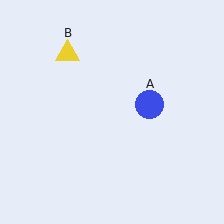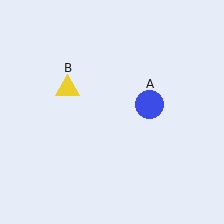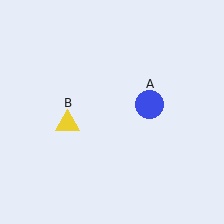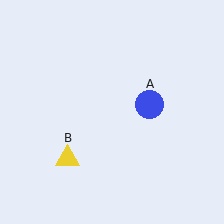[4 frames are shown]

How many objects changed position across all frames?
1 object changed position: yellow triangle (object B).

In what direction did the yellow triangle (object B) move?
The yellow triangle (object B) moved down.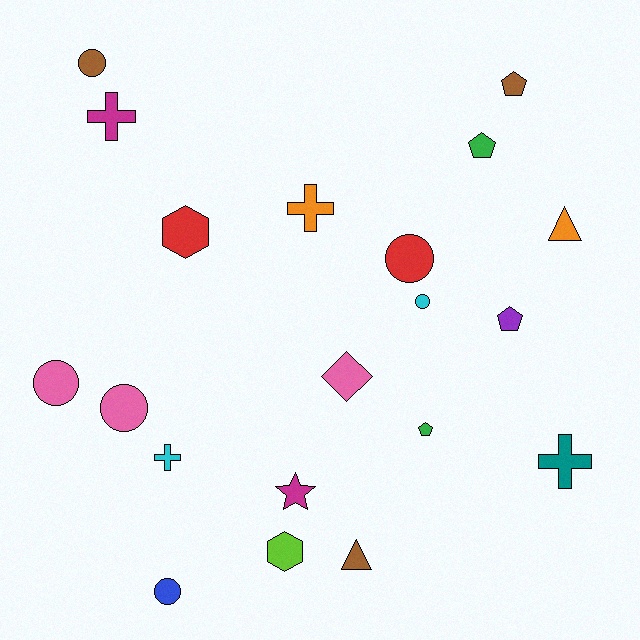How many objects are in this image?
There are 20 objects.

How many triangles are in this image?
There are 2 triangles.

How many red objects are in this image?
There are 2 red objects.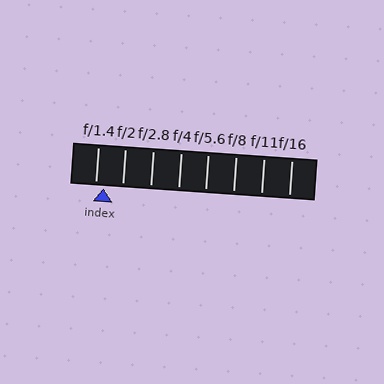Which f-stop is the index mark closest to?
The index mark is closest to f/1.4.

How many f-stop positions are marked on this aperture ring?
There are 8 f-stop positions marked.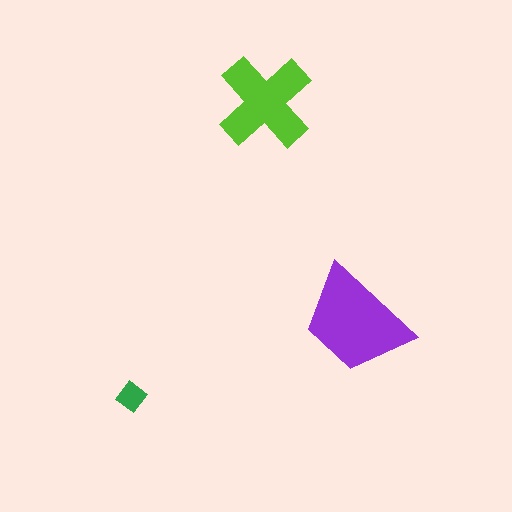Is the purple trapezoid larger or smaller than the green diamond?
Larger.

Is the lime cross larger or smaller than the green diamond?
Larger.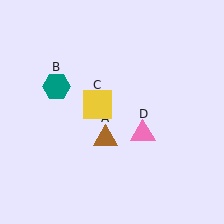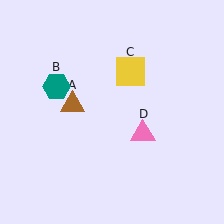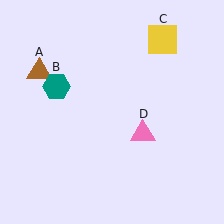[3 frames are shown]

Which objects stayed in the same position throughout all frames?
Teal hexagon (object B) and pink triangle (object D) remained stationary.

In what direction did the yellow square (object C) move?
The yellow square (object C) moved up and to the right.